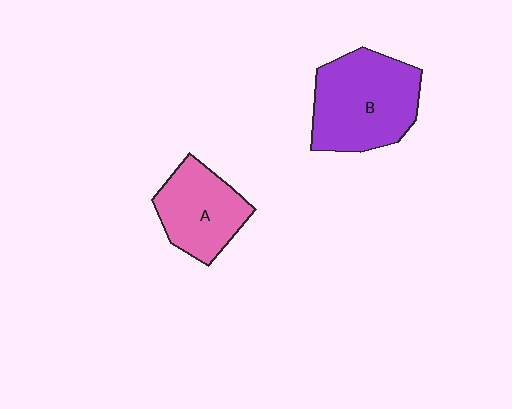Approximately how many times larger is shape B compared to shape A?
Approximately 1.4 times.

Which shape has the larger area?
Shape B (purple).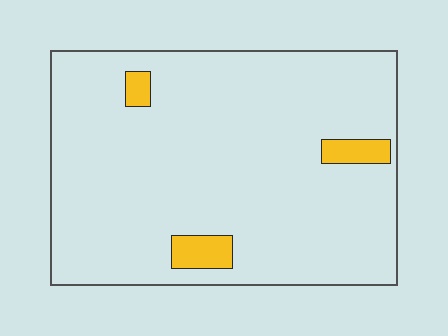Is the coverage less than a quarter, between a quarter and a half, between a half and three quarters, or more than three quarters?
Less than a quarter.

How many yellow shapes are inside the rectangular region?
3.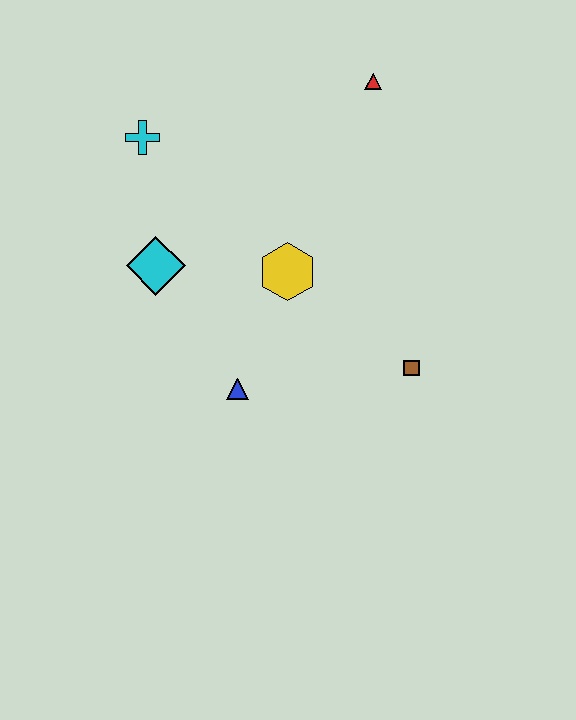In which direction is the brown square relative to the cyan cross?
The brown square is to the right of the cyan cross.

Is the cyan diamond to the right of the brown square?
No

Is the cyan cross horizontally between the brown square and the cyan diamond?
No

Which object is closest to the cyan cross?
The cyan diamond is closest to the cyan cross.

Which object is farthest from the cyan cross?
The brown square is farthest from the cyan cross.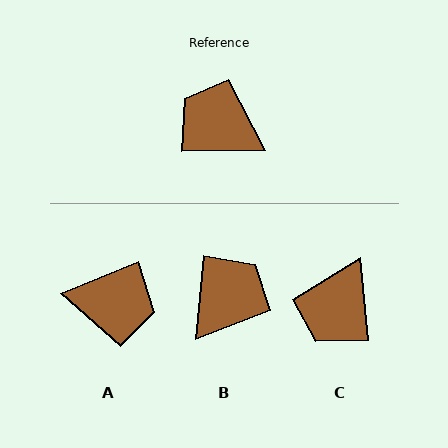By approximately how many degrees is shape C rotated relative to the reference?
Approximately 95 degrees counter-clockwise.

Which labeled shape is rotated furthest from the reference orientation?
A, about 159 degrees away.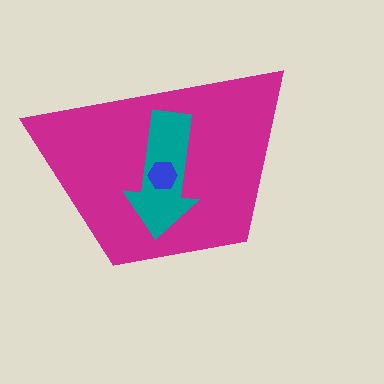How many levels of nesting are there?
3.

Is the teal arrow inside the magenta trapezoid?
Yes.